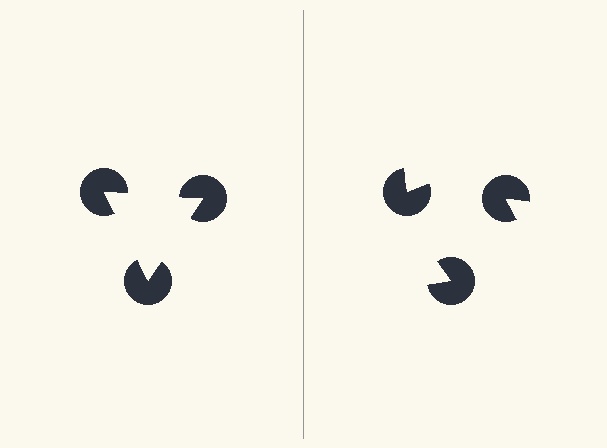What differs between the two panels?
The pac-man discs are positioned identically on both sides; only the wedge orientations differ. On the left they align to a triangle; on the right they are misaligned.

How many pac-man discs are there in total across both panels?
6 — 3 on each side.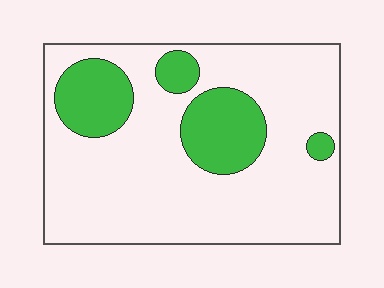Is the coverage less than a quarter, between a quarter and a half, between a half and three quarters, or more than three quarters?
Less than a quarter.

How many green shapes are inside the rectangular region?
4.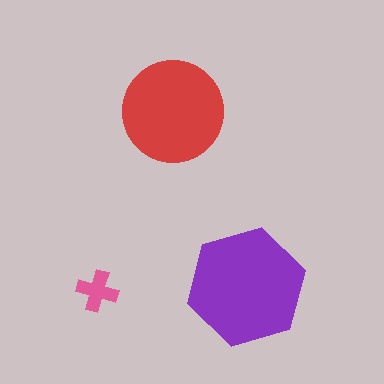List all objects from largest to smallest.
The purple hexagon, the red circle, the pink cross.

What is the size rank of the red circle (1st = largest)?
2nd.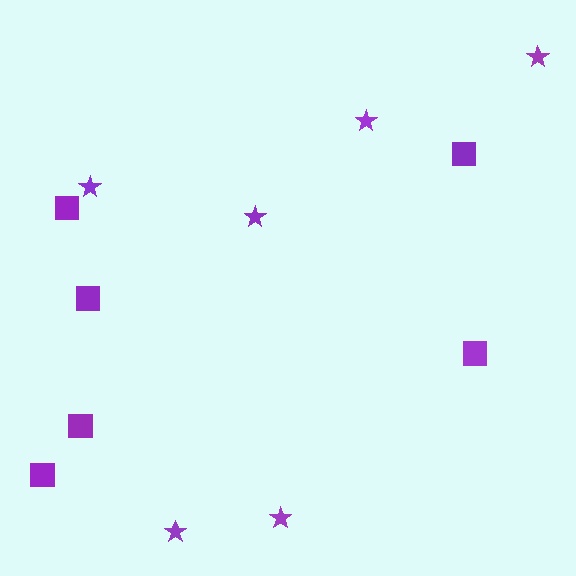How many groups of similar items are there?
There are 2 groups: one group of squares (6) and one group of stars (6).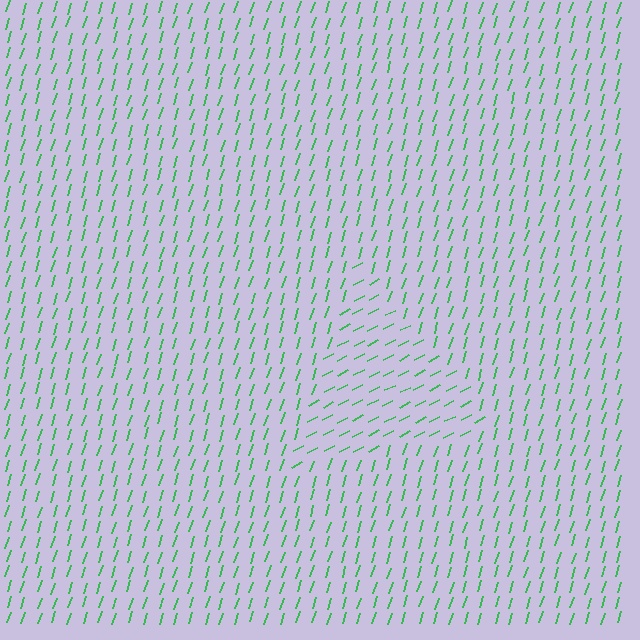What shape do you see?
I see a triangle.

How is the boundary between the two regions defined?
The boundary is defined purely by a change in line orientation (approximately 45 degrees difference). All lines are the same color and thickness.